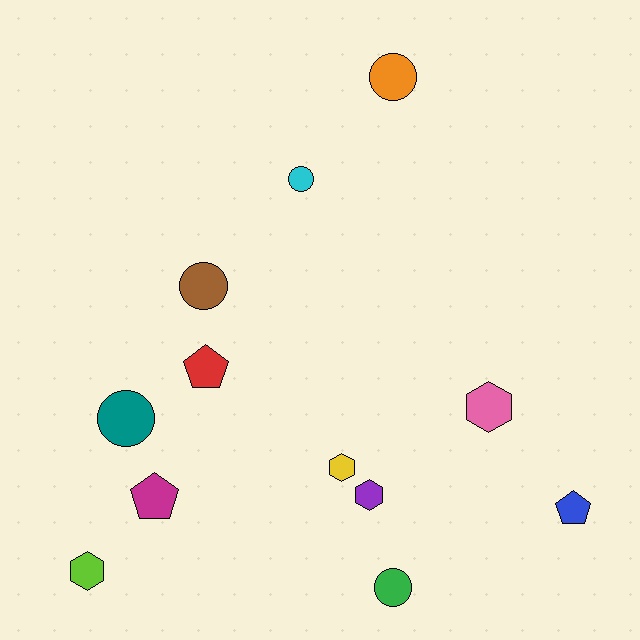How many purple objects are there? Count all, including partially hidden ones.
There is 1 purple object.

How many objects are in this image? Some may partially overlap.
There are 12 objects.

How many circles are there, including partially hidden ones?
There are 5 circles.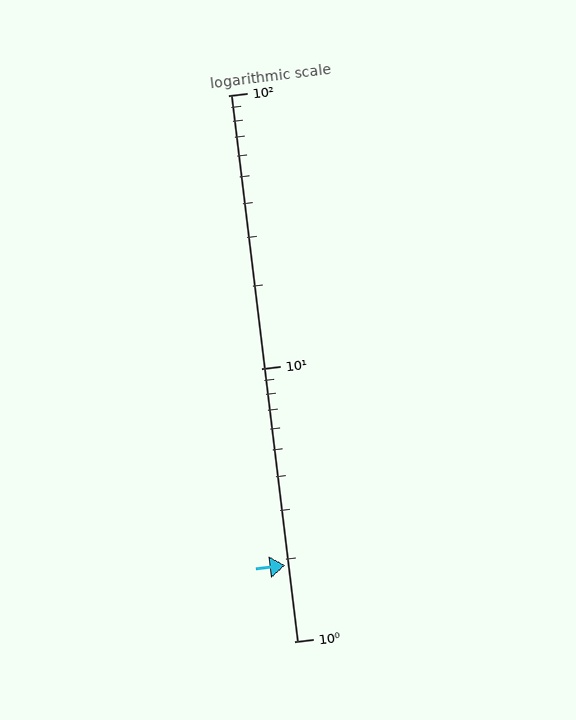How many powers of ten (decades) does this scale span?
The scale spans 2 decades, from 1 to 100.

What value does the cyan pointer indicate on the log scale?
The pointer indicates approximately 1.9.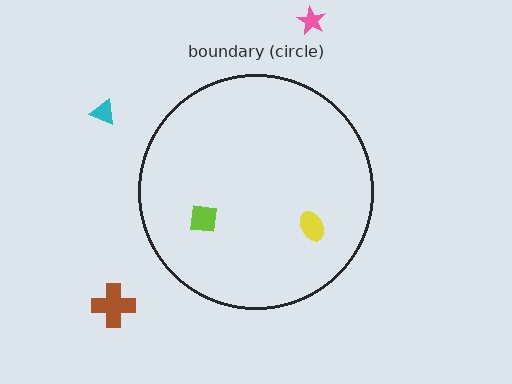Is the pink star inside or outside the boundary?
Outside.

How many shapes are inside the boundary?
2 inside, 3 outside.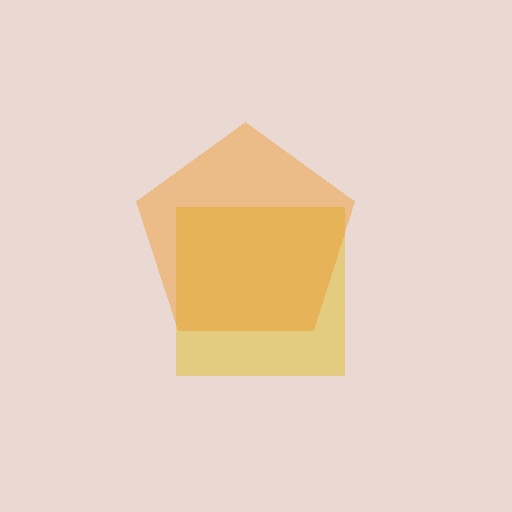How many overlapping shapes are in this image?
There are 2 overlapping shapes in the image.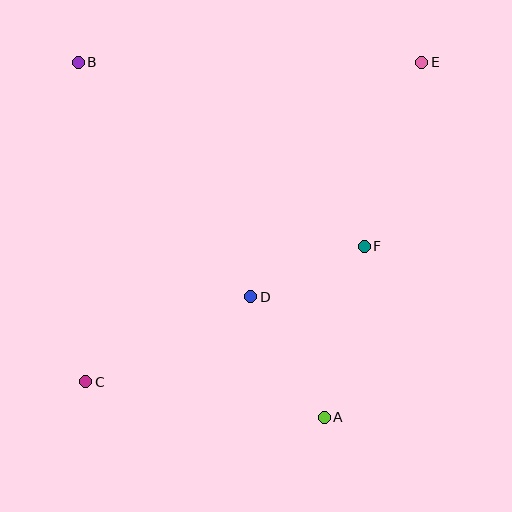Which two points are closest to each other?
Points D and F are closest to each other.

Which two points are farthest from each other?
Points C and E are farthest from each other.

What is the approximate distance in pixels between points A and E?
The distance between A and E is approximately 368 pixels.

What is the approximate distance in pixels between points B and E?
The distance between B and E is approximately 344 pixels.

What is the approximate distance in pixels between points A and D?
The distance between A and D is approximately 141 pixels.